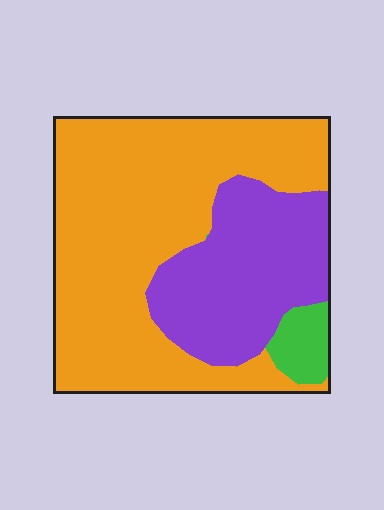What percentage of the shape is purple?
Purple takes up between a sixth and a third of the shape.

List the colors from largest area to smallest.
From largest to smallest: orange, purple, green.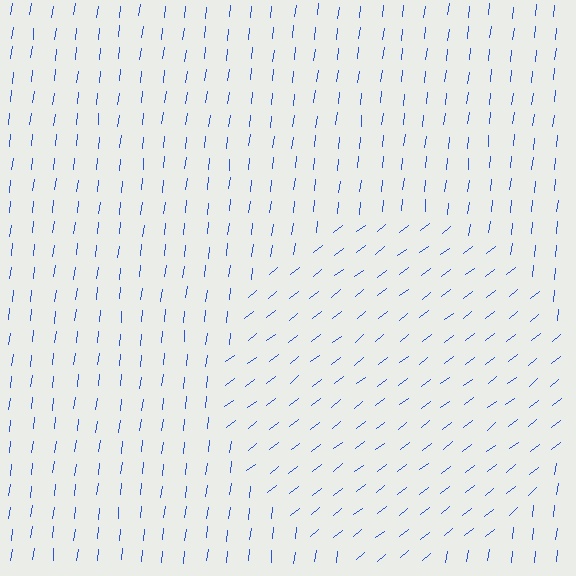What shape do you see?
I see a circle.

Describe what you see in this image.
The image is filled with small blue line segments. A circle region in the image has lines oriented differently from the surrounding lines, creating a visible texture boundary.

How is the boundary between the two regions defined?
The boundary is defined purely by a change in line orientation (approximately 45 degrees difference). All lines are the same color and thickness.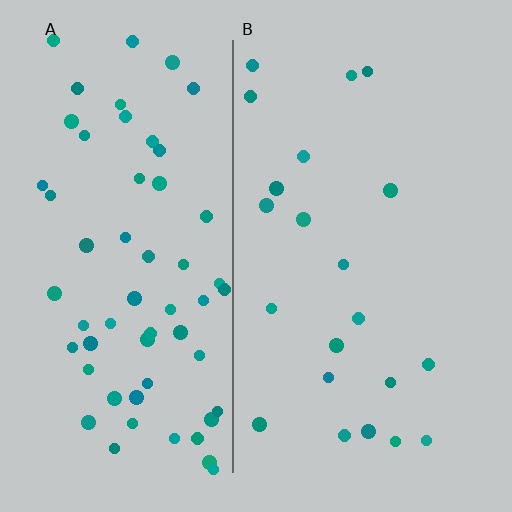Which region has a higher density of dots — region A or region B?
A (the left).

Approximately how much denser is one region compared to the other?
Approximately 2.8× — region A over region B.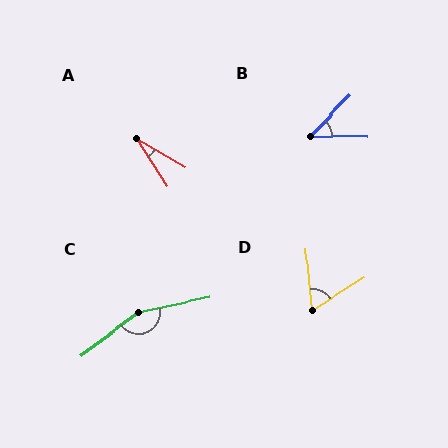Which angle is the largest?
C, at approximately 155 degrees.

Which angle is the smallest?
A, at approximately 26 degrees.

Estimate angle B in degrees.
Approximately 46 degrees.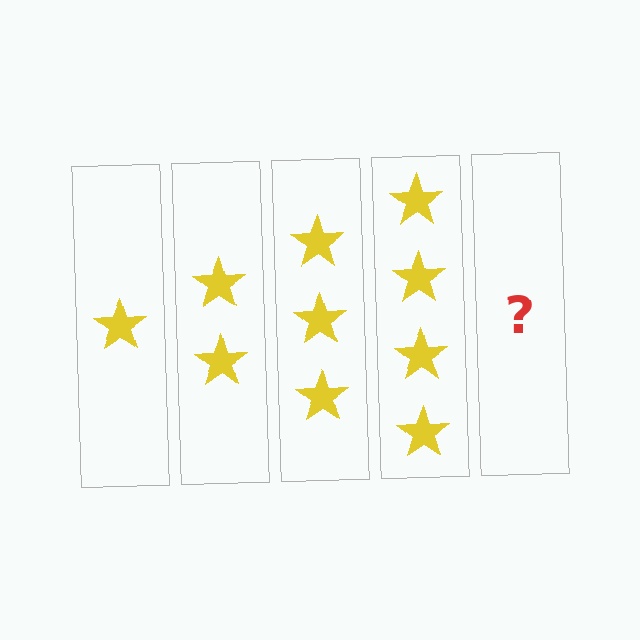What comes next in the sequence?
The next element should be 5 stars.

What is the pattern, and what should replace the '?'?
The pattern is that each step adds one more star. The '?' should be 5 stars.